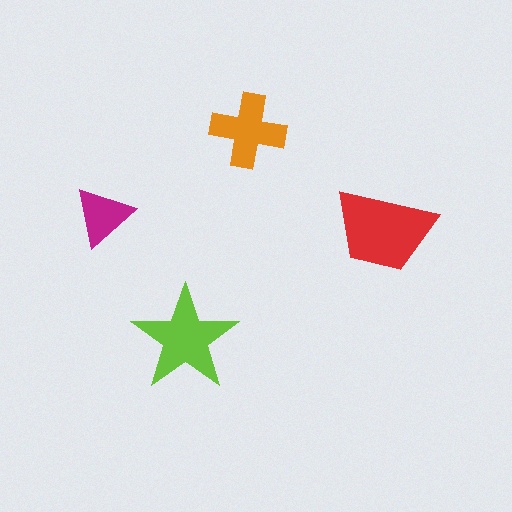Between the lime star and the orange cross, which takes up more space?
The lime star.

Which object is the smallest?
The magenta triangle.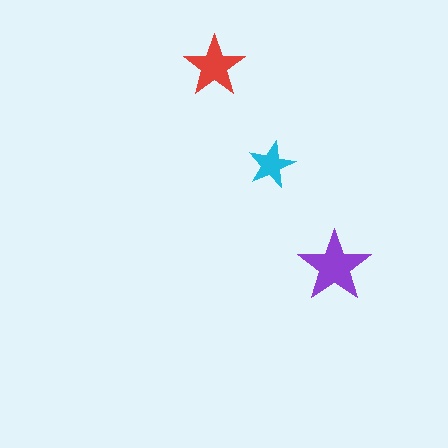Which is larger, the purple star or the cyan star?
The purple one.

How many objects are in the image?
There are 3 objects in the image.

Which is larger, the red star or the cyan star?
The red one.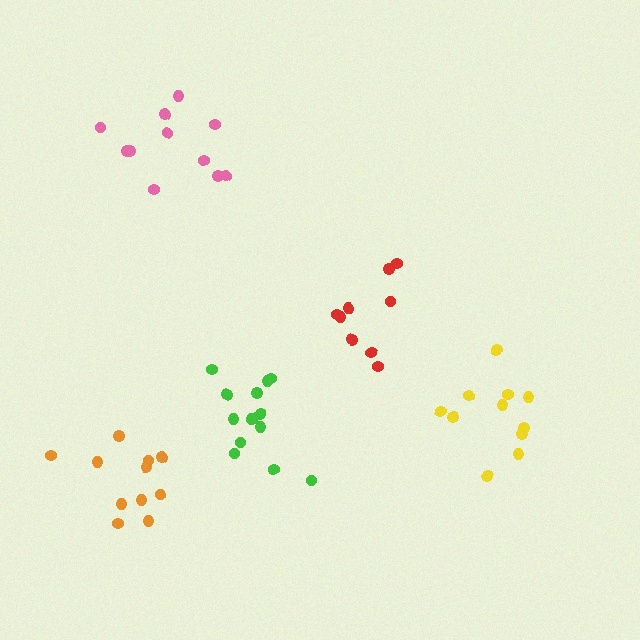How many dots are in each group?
Group 1: 9 dots, Group 2: 14 dots, Group 3: 11 dots, Group 4: 11 dots, Group 5: 11 dots (56 total).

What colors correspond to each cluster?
The clusters are colored: red, green, orange, yellow, pink.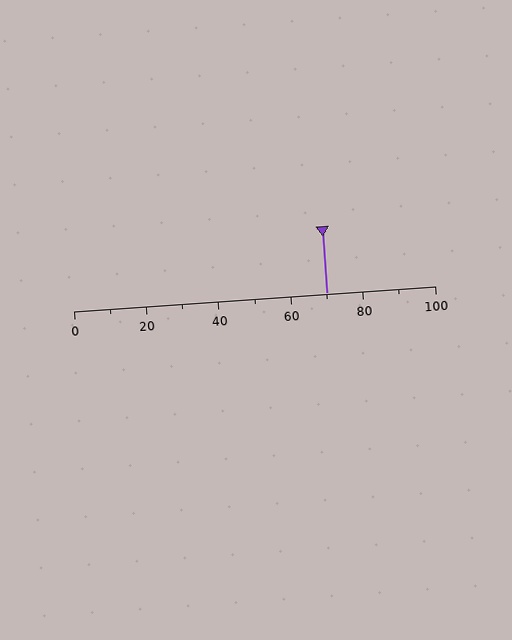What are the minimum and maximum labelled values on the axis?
The axis runs from 0 to 100.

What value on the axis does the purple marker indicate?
The marker indicates approximately 70.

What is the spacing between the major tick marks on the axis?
The major ticks are spaced 20 apart.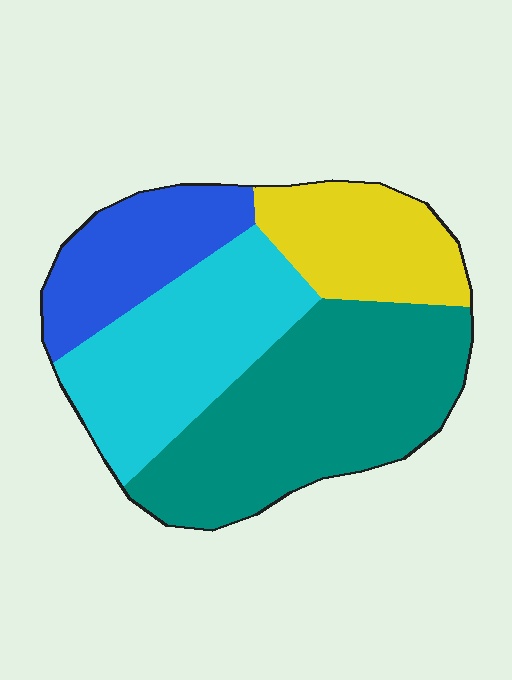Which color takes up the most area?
Teal, at roughly 40%.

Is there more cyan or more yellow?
Cyan.